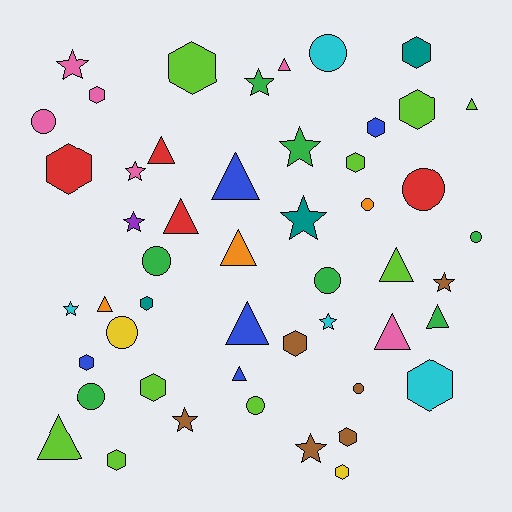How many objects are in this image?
There are 50 objects.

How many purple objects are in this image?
There is 1 purple object.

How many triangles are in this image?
There are 13 triangles.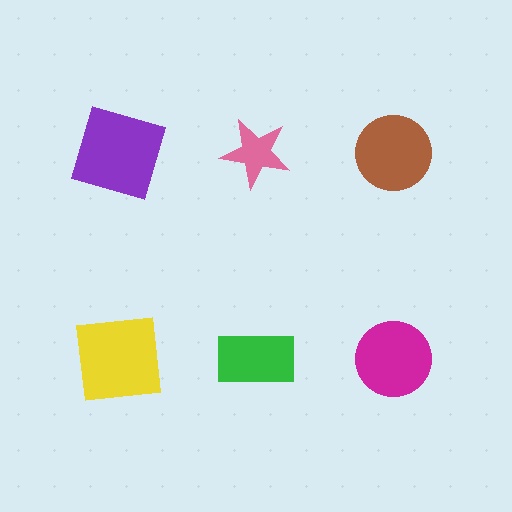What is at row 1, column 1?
A purple square.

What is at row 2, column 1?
A yellow square.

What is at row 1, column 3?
A brown circle.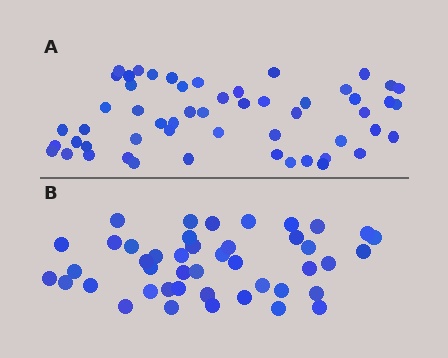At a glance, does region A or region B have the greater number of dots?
Region A (the top region) has more dots.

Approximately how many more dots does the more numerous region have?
Region A has roughly 10 or so more dots than region B.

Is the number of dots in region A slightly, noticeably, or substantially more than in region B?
Region A has only slightly more — the two regions are fairly close. The ratio is roughly 1.2 to 1.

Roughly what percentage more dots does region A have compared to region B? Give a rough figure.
About 25% more.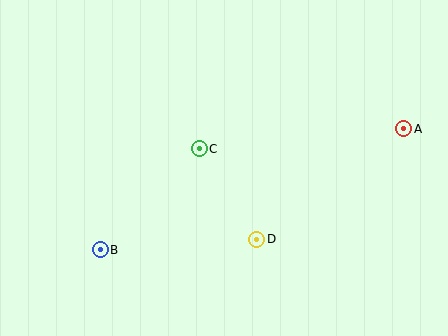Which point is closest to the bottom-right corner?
Point A is closest to the bottom-right corner.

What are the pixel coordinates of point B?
Point B is at (100, 250).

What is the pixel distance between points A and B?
The distance between A and B is 327 pixels.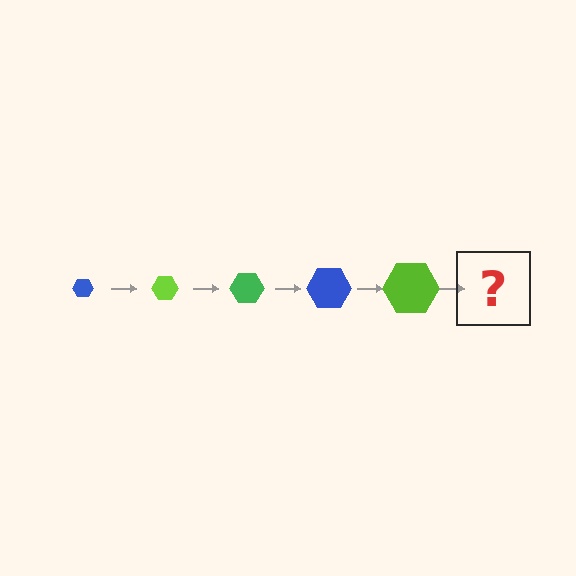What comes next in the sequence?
The next element should be a green hexagon, larger than the previous one.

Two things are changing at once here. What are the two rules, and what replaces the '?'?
The two rules are that the hexagon grows larger each step and the color cycles through blue, lime, and green. The '?' should be a green hexagon, larger than the previous one.